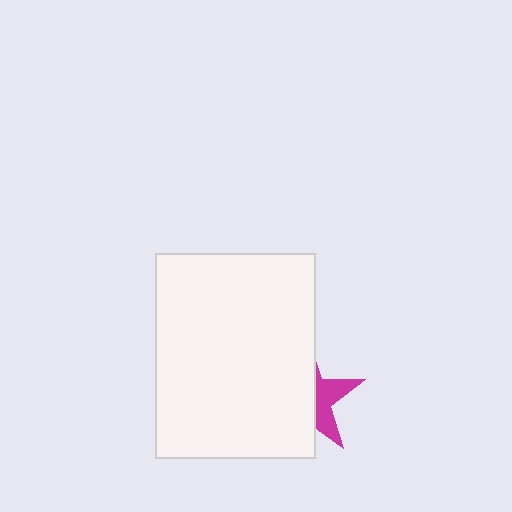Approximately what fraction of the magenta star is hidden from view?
Roughly 64% of the magenta star is hidden behind the white rectangle.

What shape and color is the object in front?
The object in front is a white rectangle.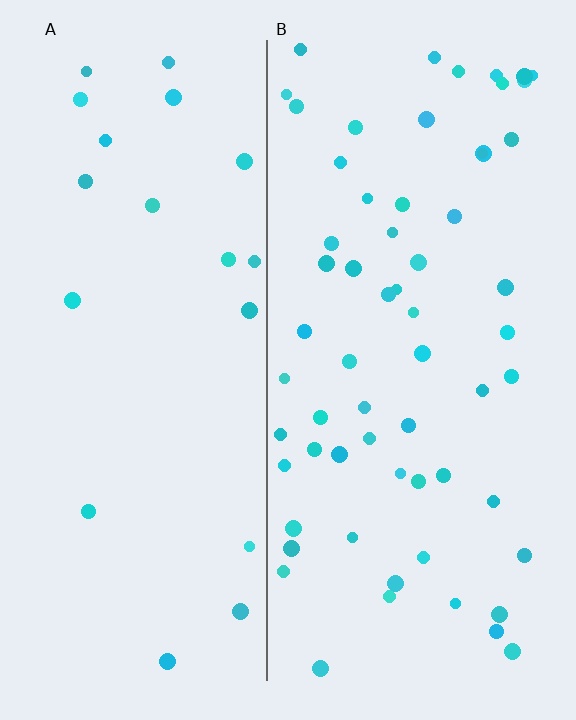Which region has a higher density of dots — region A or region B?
B (the right).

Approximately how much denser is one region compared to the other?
Approximately 3.1× — region B over region A.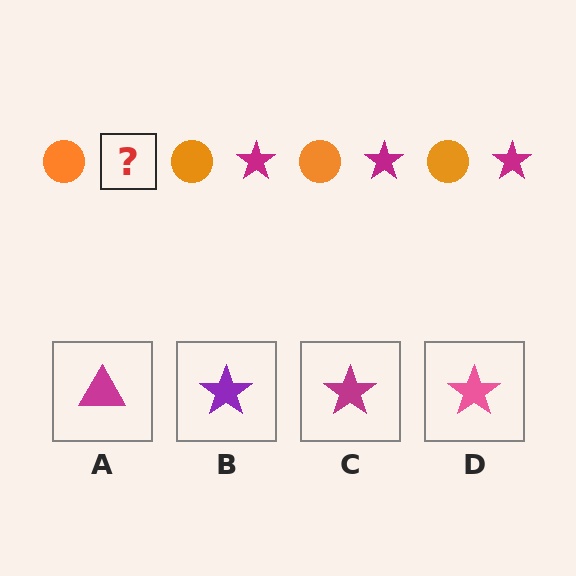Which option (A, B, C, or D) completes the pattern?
C.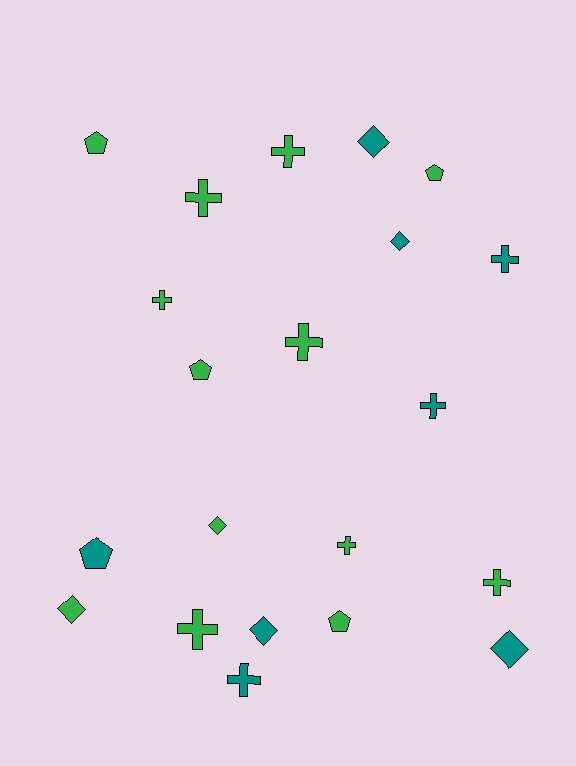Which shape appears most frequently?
Cross, with 10 objects.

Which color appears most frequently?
Green, with 13 objects.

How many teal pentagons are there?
There is 1 teal pentagon.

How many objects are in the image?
There are 21 objects.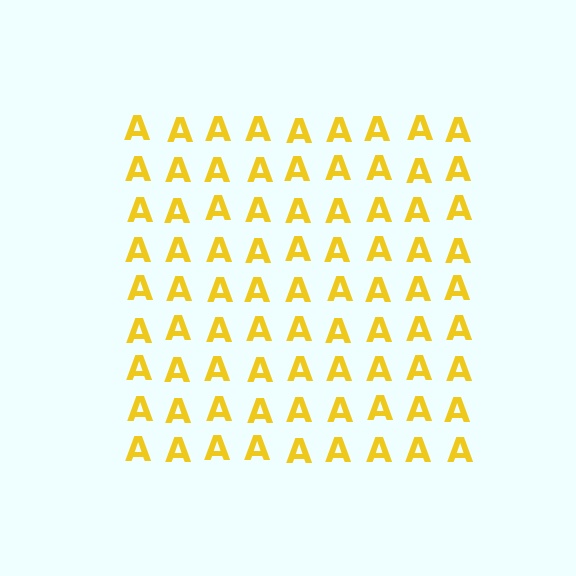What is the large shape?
The large shape is a square.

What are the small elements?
The small elements are letter A's.